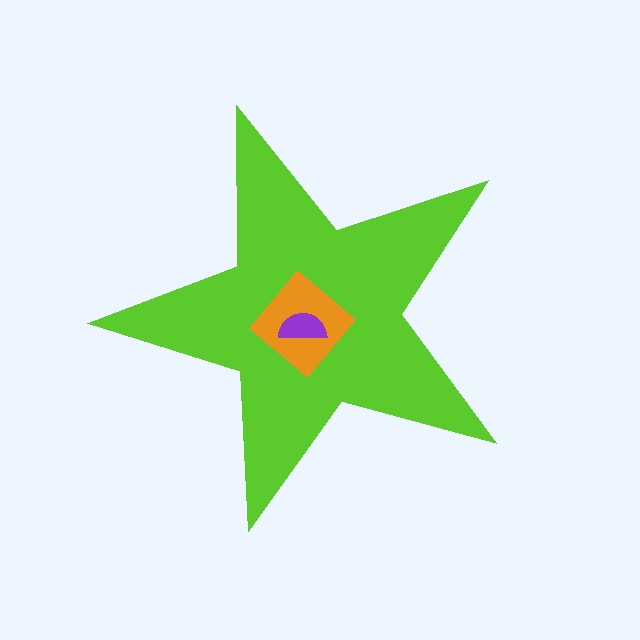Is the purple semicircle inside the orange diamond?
Yes.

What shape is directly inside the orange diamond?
The purple semicircle.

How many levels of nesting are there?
3.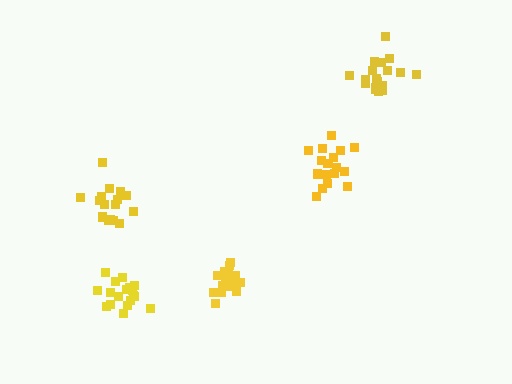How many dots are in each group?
Group 1: 18 dots, Group 2: 17 dots, Group 3: 17 dots, Group 4: 19 dots, Group 5: 18 dots (89 total).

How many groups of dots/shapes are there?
There are 5 groups.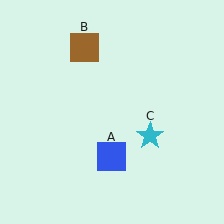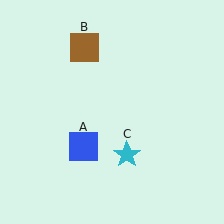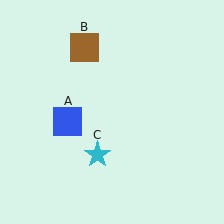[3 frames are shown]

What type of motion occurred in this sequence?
The blue square (object A), cyan star (object C) rotated clockwise around the center of the scene.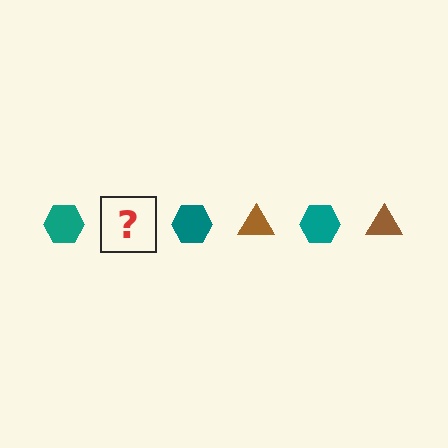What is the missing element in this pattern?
The missing element is a brown triangle.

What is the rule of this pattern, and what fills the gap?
The rule is that the pattern alternates between teal hexagon and brown triangle. The gap should be filled with a brown triangle.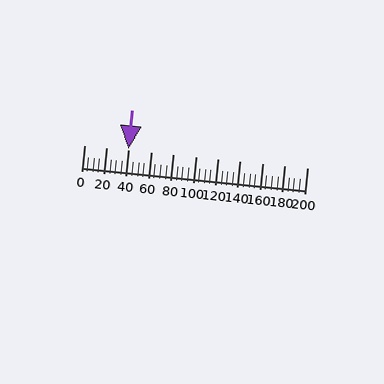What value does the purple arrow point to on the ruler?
The purple arrow points to approximately 40.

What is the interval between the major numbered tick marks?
The major tick marks are spaced 20 units apart.